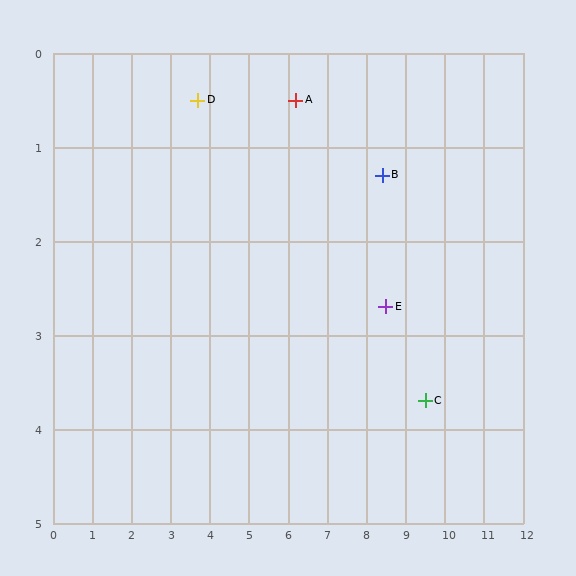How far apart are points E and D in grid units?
Points E and D are about 5.3 grid units apart.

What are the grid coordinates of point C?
Point C is at approximately (9.5, 3.7).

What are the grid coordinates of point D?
Point D is at approximately (3.7, 0.5).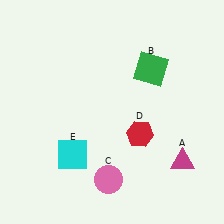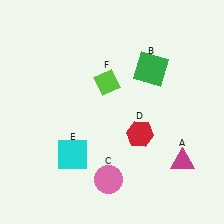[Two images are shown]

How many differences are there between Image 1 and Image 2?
There is 1 difference between the two images.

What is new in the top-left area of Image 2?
A lime diamond (F) was added in the top-left area of Image 2.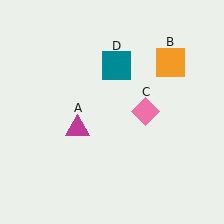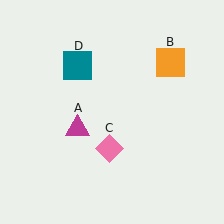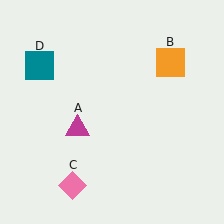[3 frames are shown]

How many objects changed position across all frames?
2 objects changed position: pink diamond (object C), teal square (object D).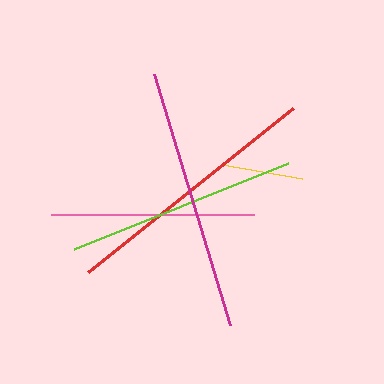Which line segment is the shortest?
The yellow line is the shortest at approximately 81 pixels.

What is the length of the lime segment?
The lime segment is approximately 230 pixels long.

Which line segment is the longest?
The red line is the longest at approximately 263 pixels.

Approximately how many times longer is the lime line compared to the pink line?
The lime line is approximately 1.1 times the length of the pink line.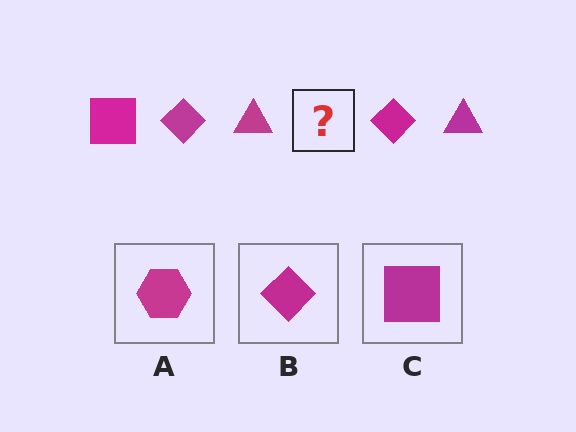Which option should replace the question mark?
Option C.